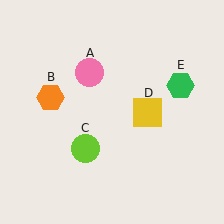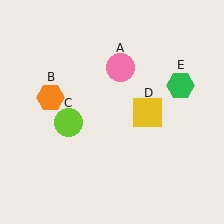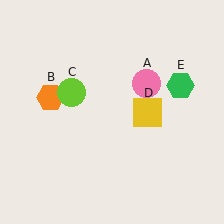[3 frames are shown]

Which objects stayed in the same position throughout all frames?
Orange hexagon (object B) and yellow square (object D) and green hexagon (object E) remained stationary.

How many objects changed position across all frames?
2 objects changed position: pink circle (object A), lime circle (object C).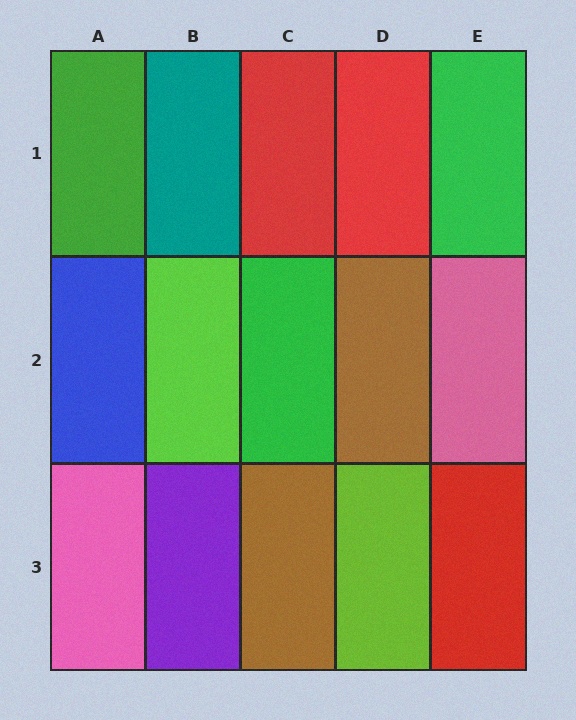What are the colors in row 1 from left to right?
Green, teal, red, red, green.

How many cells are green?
3 cells are green.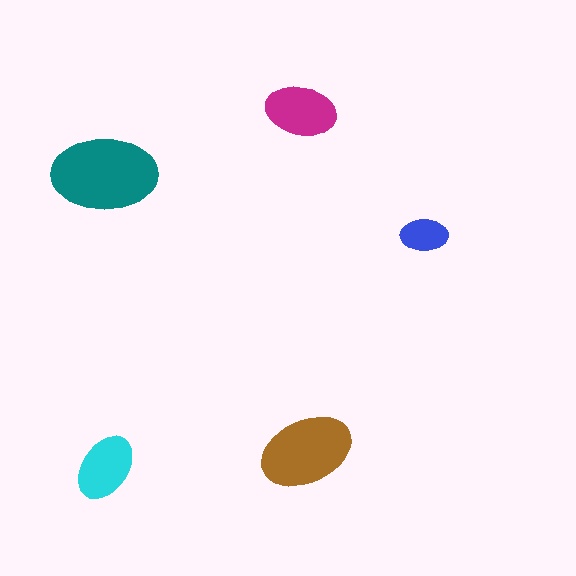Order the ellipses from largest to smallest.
the teal one, the brown one, the magenta one, the cyan one, the blue one.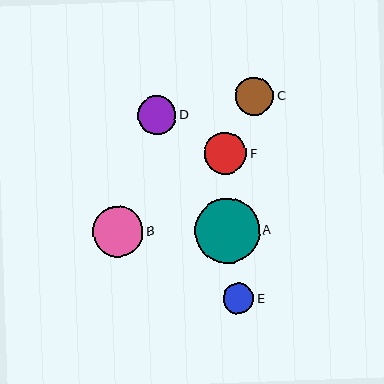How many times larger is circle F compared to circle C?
Circle F is approximately 1.1 times the size of circle C.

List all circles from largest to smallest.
From largest to smallest: A, B, F, D, C, E.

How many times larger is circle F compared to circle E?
Circle F is approximately 1.4 times the size of circle E.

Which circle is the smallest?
Circle E is the smallest with a size of approximately 30 pixels.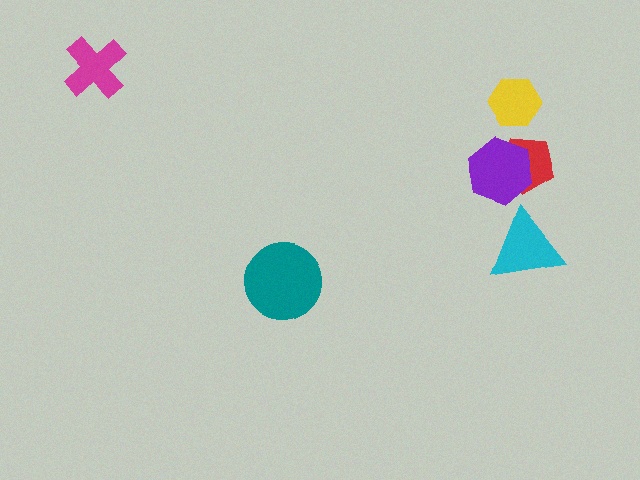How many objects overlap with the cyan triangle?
0 objects overlap with the cyan triangle.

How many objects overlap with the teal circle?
0 objects overlap with the teal circle.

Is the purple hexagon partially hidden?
No, no other shape covers it.